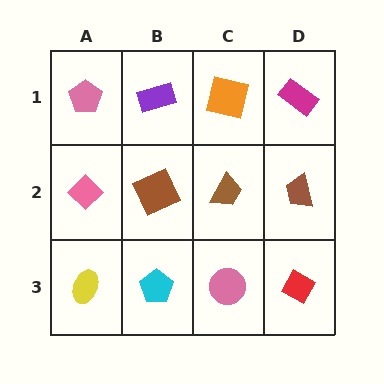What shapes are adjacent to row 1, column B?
A brown square (row 2, column B), a pink pentagon (row 1, column A), an orange square (row 1, column C).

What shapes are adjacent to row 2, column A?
A pink pentagon (row 1, column A), a yellow ellipse (row 3, column A), a brown square (row 2, column B).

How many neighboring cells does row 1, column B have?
3.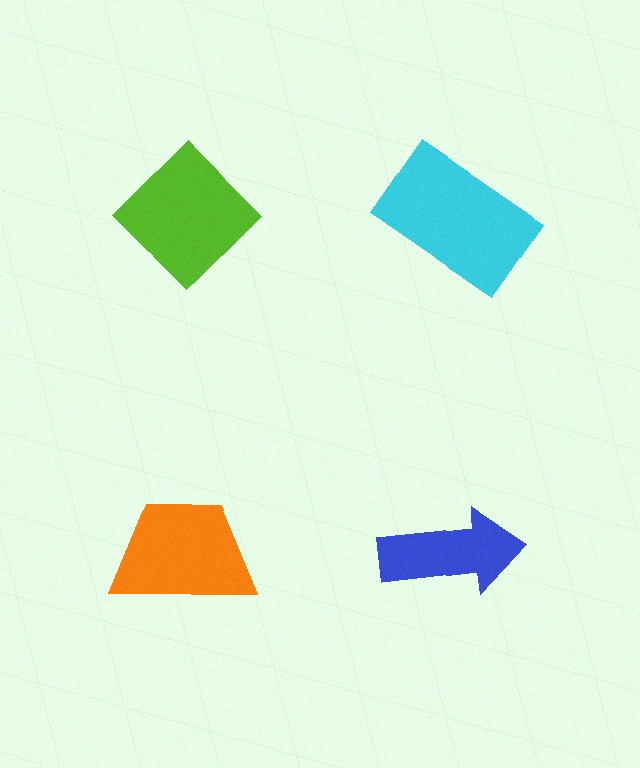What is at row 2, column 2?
A blue arrow.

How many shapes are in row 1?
2 shapes.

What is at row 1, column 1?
A lime diamond.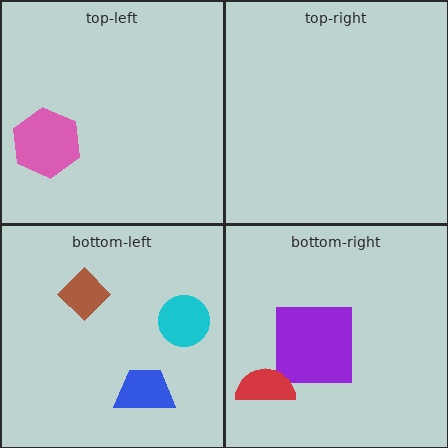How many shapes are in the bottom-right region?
2.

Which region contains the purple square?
The bottom-right region.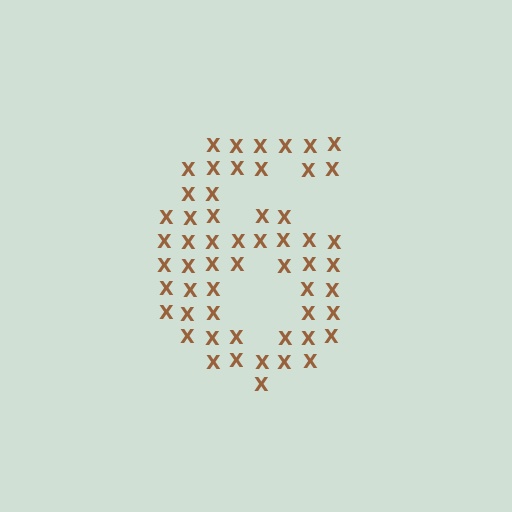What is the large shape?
The large shape is the digit 6.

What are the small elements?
The small elements are letter X's.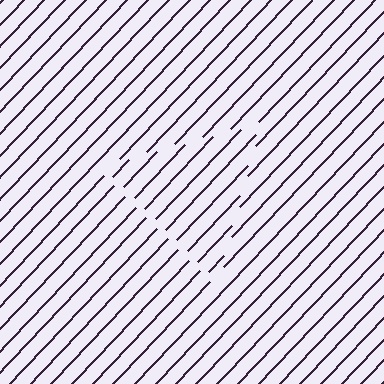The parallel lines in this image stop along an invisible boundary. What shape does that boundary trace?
An illusory triangle. The interior of the shape contains the same grating, shifted by half a period — the contour is defined by the phase discontinuity where line-ends from the inner and outer gratings abut.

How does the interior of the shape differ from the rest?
The interior of the shape contains the same grating, shifted by half a period — the contour is defined by the phase discontinuity where line-ends from the inner and outer gratings abut.